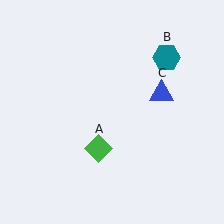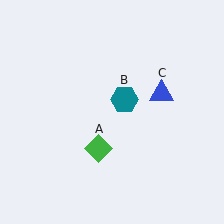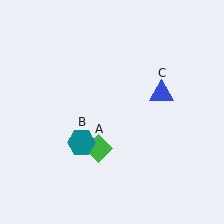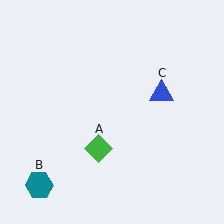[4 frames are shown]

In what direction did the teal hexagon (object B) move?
The teal hexagon (object B) moved down and to the left.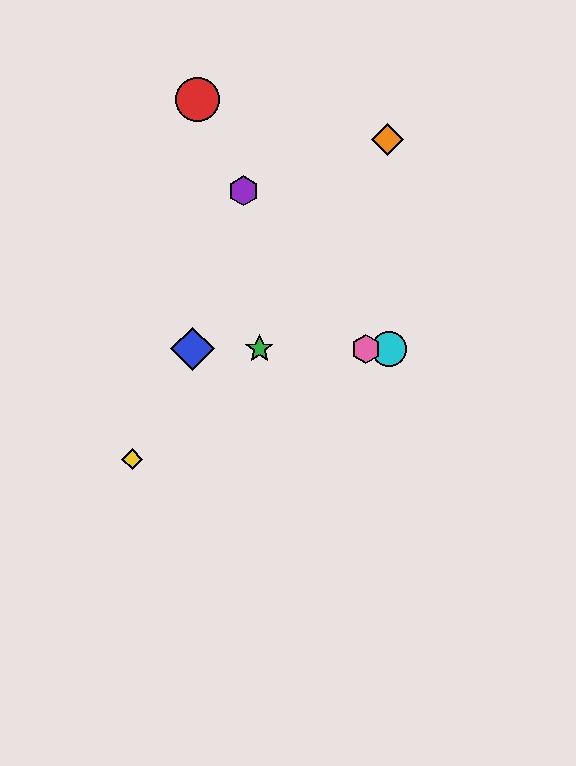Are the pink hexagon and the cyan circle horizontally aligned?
Yes, both are at y≈349.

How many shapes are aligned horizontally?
4 shapes (the blue diamond, the green star, the cyan circle, the pink hexagon) are aligned horizontally.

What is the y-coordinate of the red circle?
The red circle is at y≈99.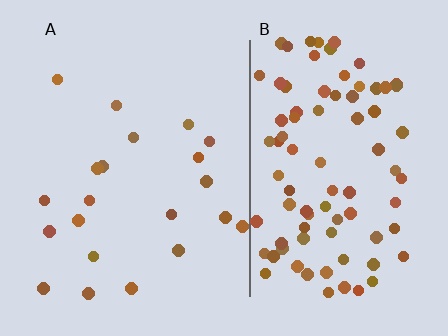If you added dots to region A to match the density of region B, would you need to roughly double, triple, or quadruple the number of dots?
Approximately quadruple.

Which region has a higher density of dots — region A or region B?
B (the right).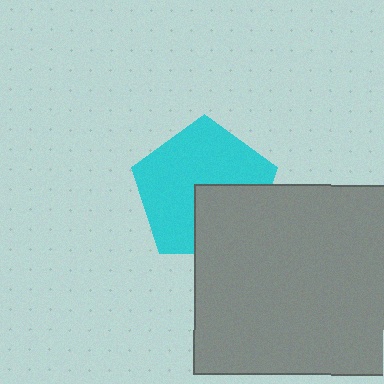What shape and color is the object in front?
The object in front is a gray square.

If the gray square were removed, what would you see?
You would see the complete cyan pentagon.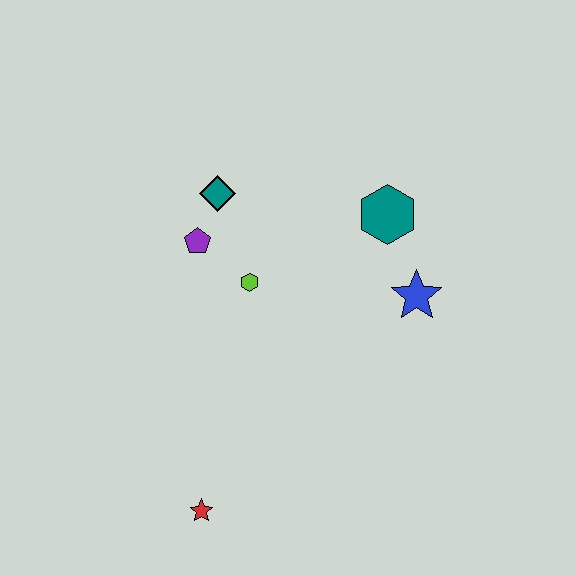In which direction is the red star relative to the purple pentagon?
The red star is below the purple pentagon.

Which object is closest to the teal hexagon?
The blue star is closest to the teal hexagon.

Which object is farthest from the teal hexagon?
The red star is farthest from the teal hexagon.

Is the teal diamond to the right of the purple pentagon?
Yes